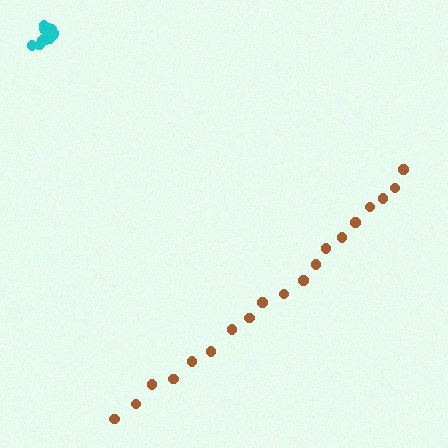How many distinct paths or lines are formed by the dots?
There are 2 distinct paths.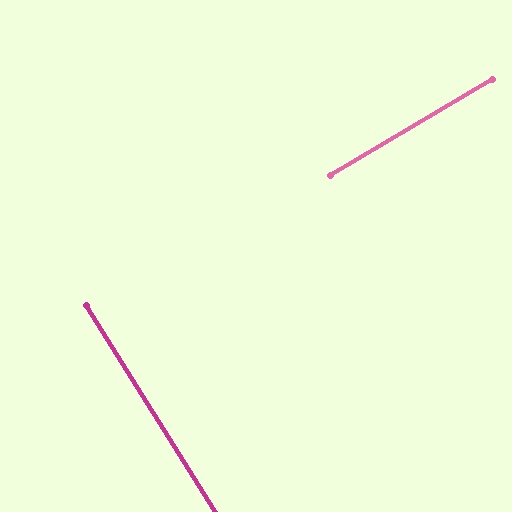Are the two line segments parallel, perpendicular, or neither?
Perpendicular — they meet at approximately 88°.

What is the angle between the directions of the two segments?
Approximately 88 degrees.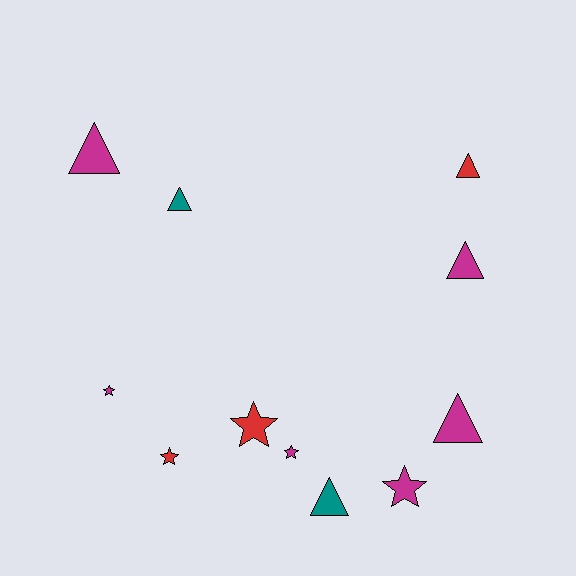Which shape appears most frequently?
Triangle, with 6 objects.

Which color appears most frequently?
Magenta, with 6 objects.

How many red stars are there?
There are 2 red stars.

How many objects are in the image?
There are 11 objects.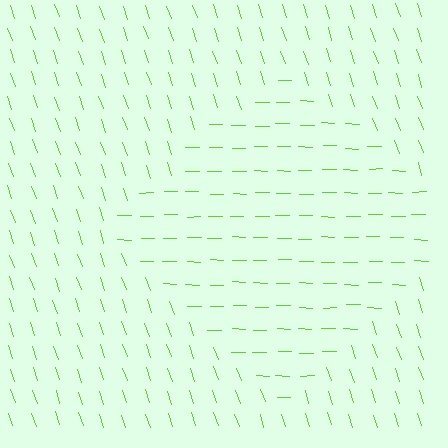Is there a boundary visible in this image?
Yes, there is a texture boundary formed by a change in line orientation.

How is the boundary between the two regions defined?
The boundary is defined purely by a change in line orientation (approximately 70 degrees difference). All lines are the same color and thickness.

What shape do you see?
I see a diamond.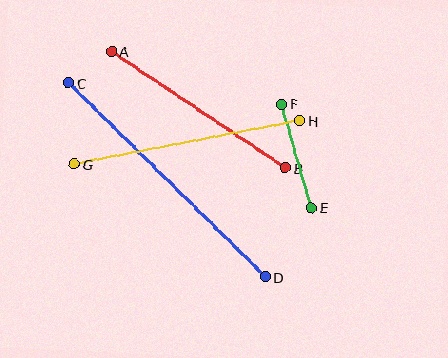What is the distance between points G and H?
The distance is approximately 229 pixels.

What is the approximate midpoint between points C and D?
The midpoint is at approximately (167, 180) pixels.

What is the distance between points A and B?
The distance is approximately 209 pixels.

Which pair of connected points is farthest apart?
Points C and D are farthest apart.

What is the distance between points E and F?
The distance is approximately 108 pixels.